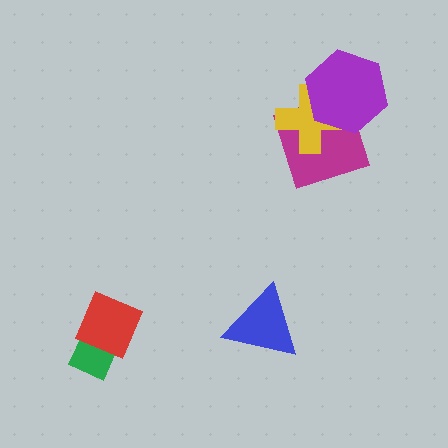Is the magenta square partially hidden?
Yes, it is partially covered by another shape.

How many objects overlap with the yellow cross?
2 objects overlap with the yellow cross.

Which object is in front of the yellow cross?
The purple hexagon is in front of the yellow cross.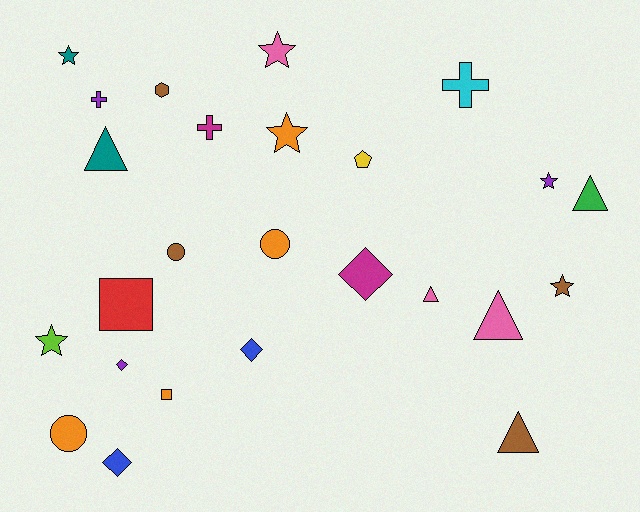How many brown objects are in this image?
There are 4 brown objects.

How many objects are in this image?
There are 25 objects.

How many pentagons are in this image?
There is 1 pentagon.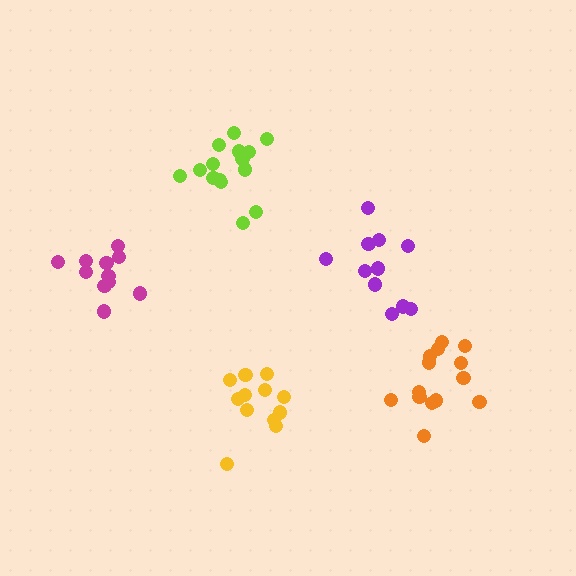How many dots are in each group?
Group 1: 11 dots, Group 2: 14 dots, Group 3: 11 dots, Group 4: 15 dots, Group 5: 12 dots (63 total).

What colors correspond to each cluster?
The clusters are colored: magenta, orange, purple, lime, yellow.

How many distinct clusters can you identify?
There are 5 distinct clusters.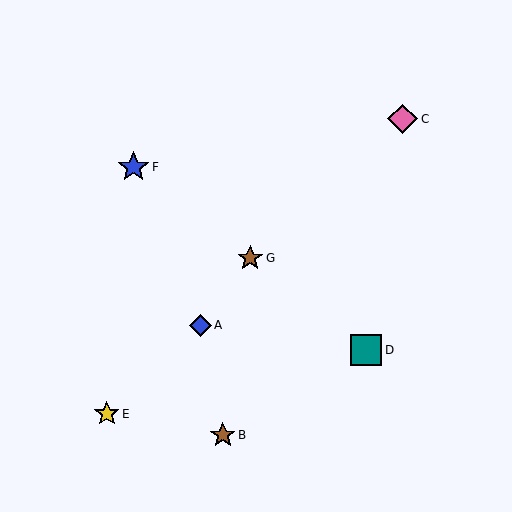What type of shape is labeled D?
Shape D is a teal square.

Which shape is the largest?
The blue star (labeled F) is the largest.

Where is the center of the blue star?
The center of the blue star is at (133, 167).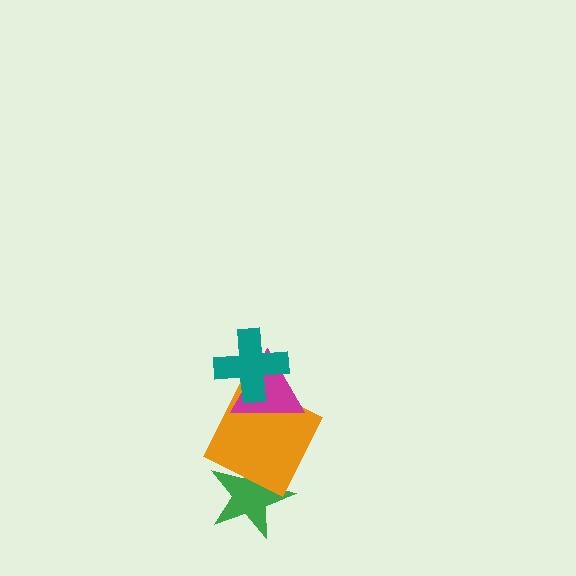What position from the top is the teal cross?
The teal cross is 1st from the top.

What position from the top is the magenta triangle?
The magenta triangle is 2nd from the top.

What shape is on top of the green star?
The orange square is on top of the green star.